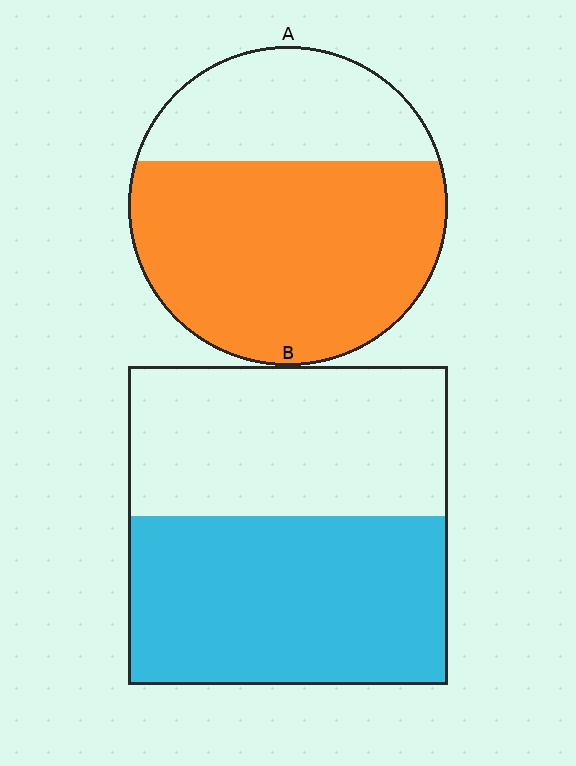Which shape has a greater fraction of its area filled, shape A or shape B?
Shape A.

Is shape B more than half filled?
Roughly half.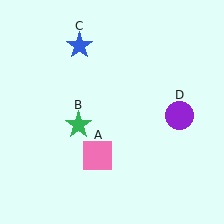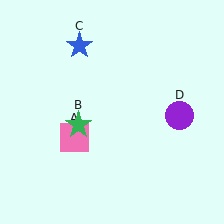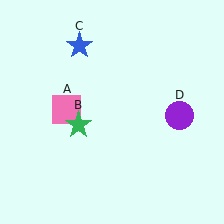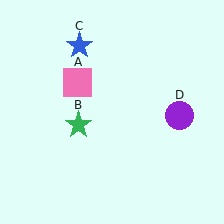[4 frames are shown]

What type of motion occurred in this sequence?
The pink square (object A) rotated clockwise around the center of the scene.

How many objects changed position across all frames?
1 object changed position: pink square (object A).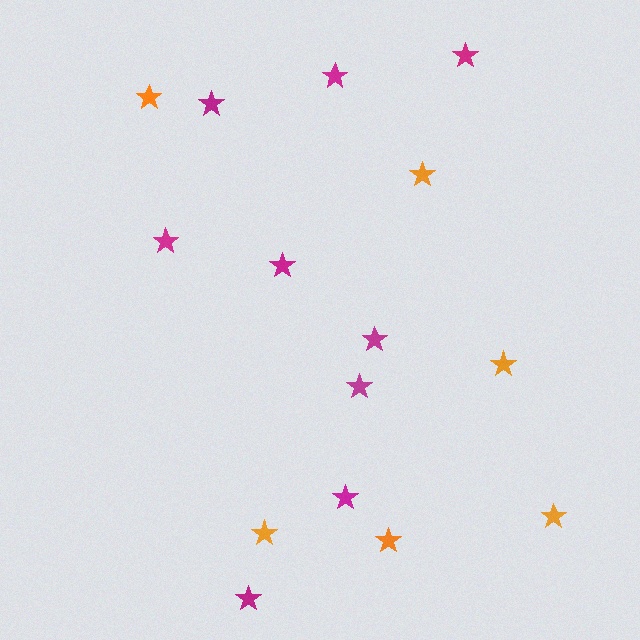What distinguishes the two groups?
There are 2 groups: one group of orange stars (6) and one group of magenta stars (9).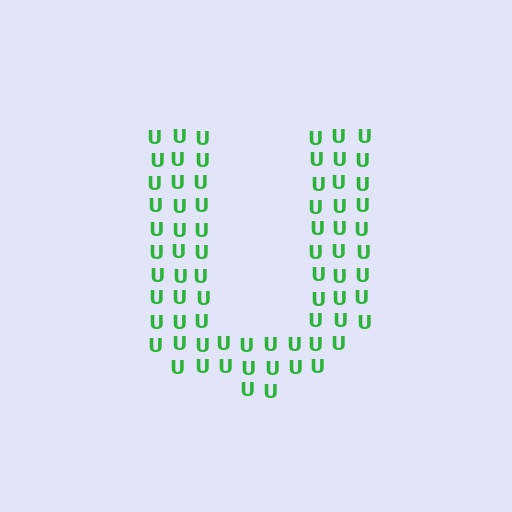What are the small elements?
The small elements are letter U's.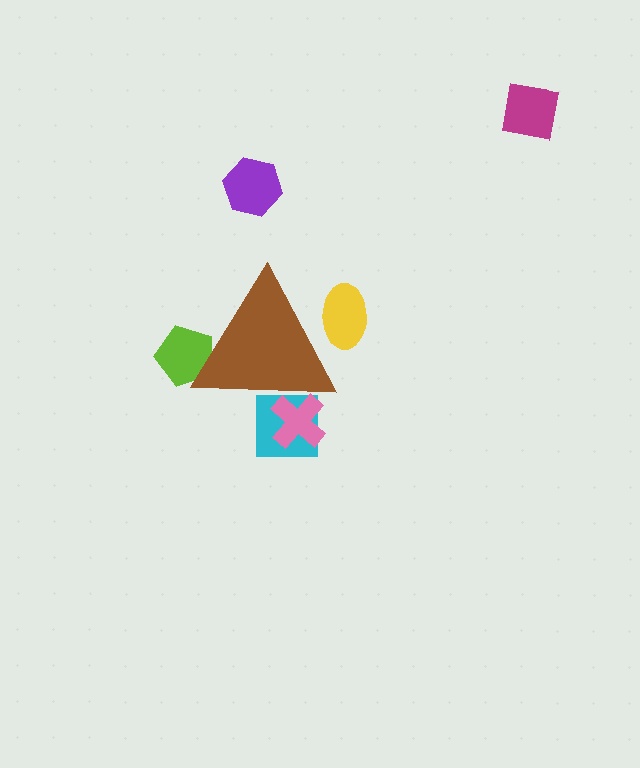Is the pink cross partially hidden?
Yes, the pink cross is partially hidden behind the brown triangle.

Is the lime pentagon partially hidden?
Yes, the lime pentagon is partially hidden behind the brown triangle.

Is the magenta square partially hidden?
No, the magenta square is fully visible.